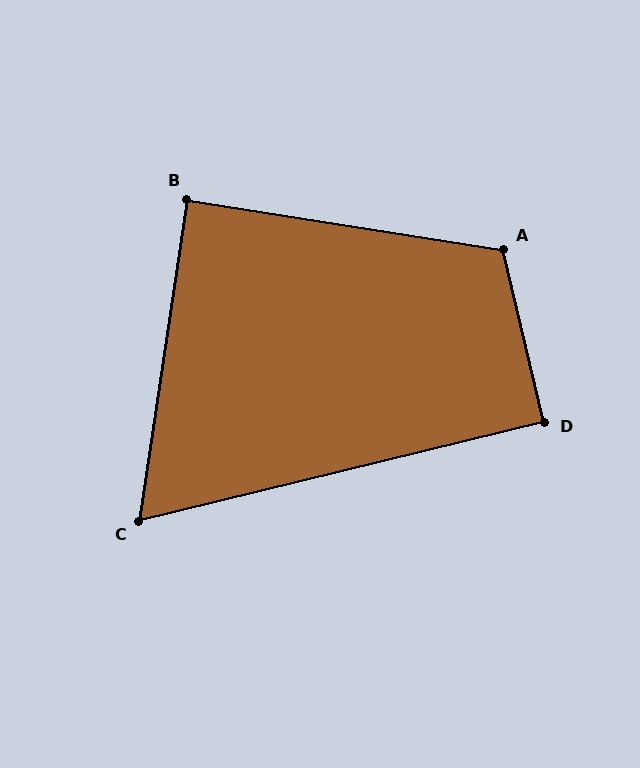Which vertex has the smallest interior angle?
C, at approximately 68 degrees.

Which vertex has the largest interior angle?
A, at approximately 112 degrees.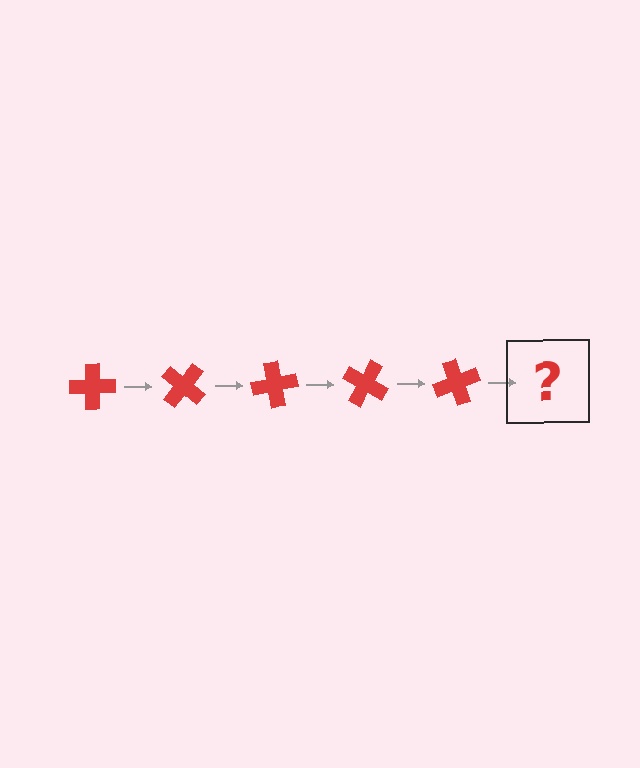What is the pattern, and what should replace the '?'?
The pattern is that the cross rotates 40 degrees each step. The '?' should be a red cross rotated 200 degrees.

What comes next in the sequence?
The next element should be a red cross rotated 200 degrees.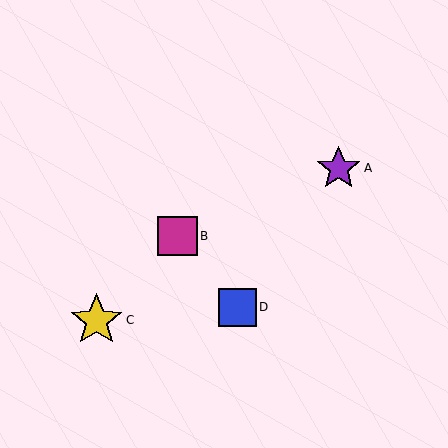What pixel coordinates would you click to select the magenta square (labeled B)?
Click at (177, 236) to select the magenta square B.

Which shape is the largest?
The yellow star (labeled C) is the largest.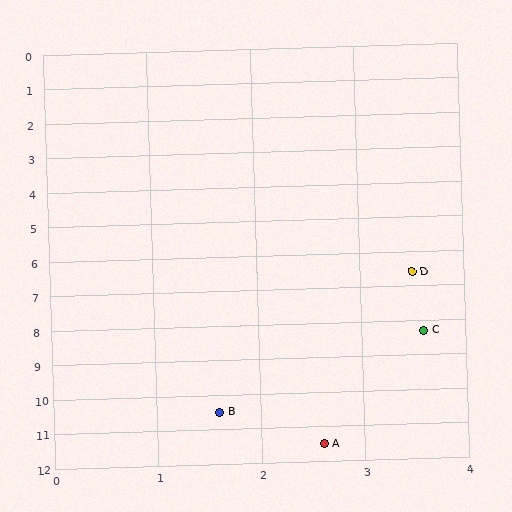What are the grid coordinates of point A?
Point A is at approximately (2.6, 11.5).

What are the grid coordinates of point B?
Point B is at approximately (1.6, 10.5).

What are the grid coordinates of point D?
Point D is at approximately (3.5, 6.6).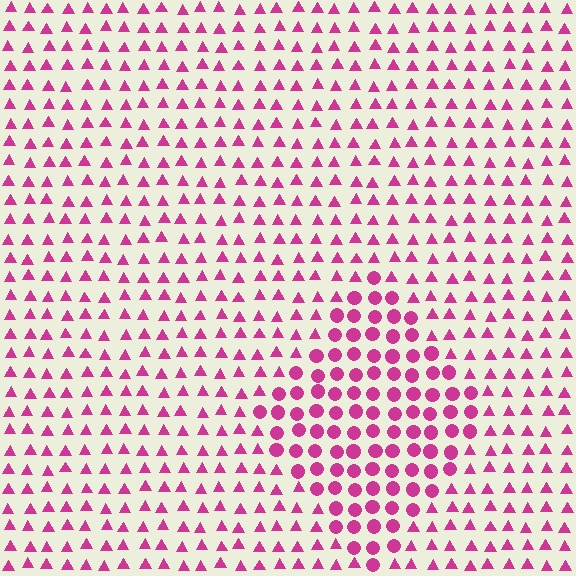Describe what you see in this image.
The image is filled with small magenta elements arranged in a uniform grid. A diamond-shaped region contains circles, while the surrounding area contains triangles. The boundary is defined purely by the change in element shape.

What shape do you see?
I see a diamond.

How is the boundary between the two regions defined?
The boundary is defined by a change in element shape: circles inside vs. triangles outside. All elements share the same color and spacing.